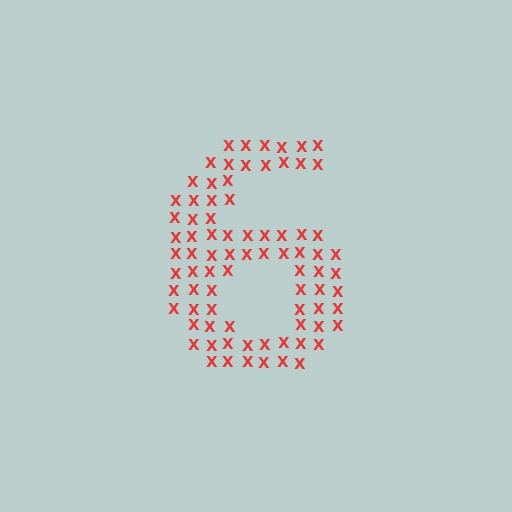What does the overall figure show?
The overall figure shows the digit 6.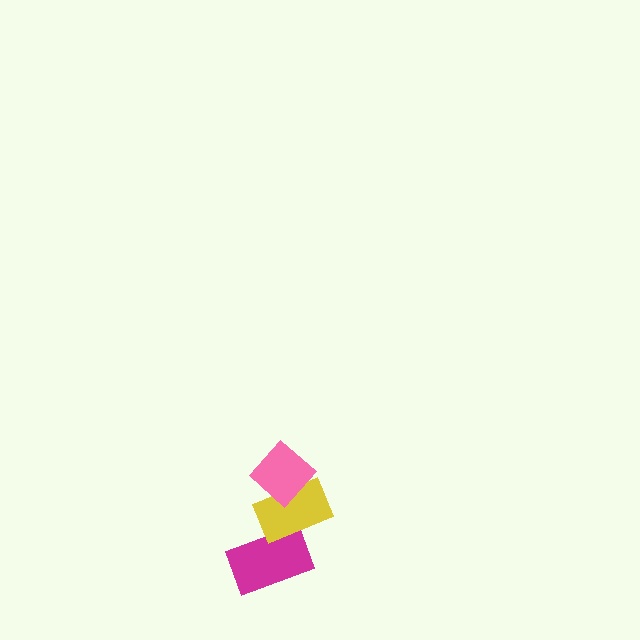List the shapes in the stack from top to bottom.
From top to bottom: the pink diamond, the yellow rectangle, the magenta rectangle.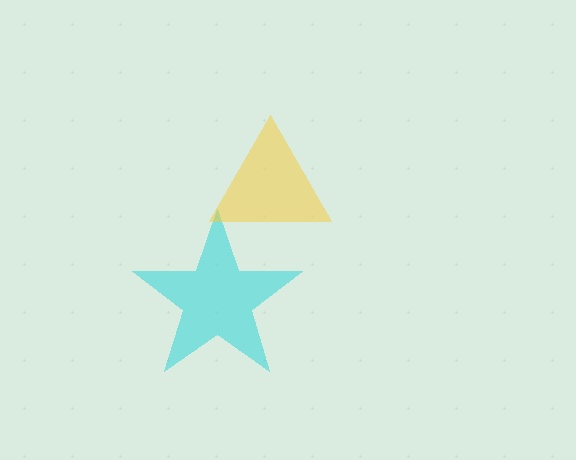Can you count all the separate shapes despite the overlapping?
Yes, there are 2 separate shapes.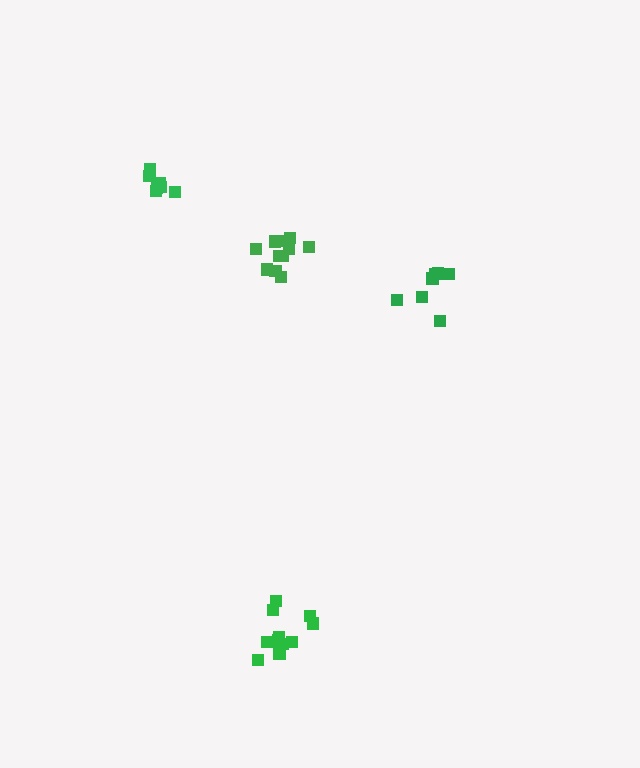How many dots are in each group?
Group 1: 11 dots, Group 2: 7 dots, Group 3: 7 dots, Group 4: 12 dots (37 total).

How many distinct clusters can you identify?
There are 4 distinct clusters.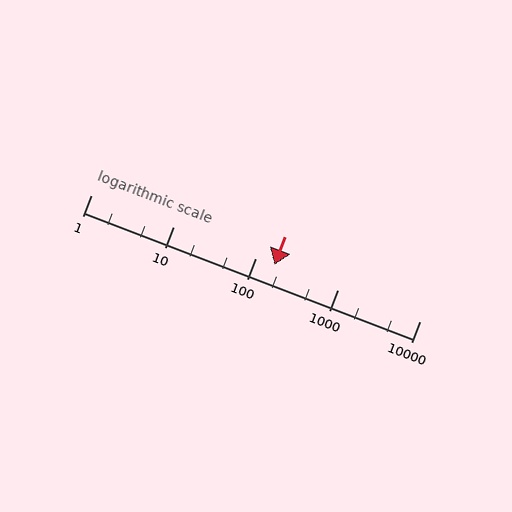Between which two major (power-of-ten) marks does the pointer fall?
The pointer is between 100 and 1000.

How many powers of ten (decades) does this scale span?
The scale spans 4 decades, from 1 to 10000.